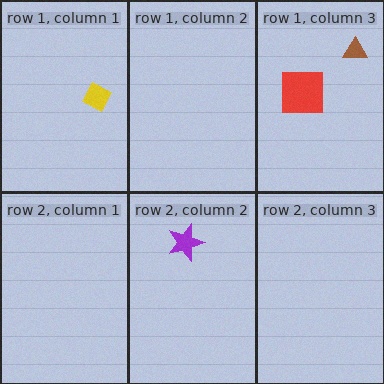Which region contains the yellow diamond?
The row 1, column 1 region.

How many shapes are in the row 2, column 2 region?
1.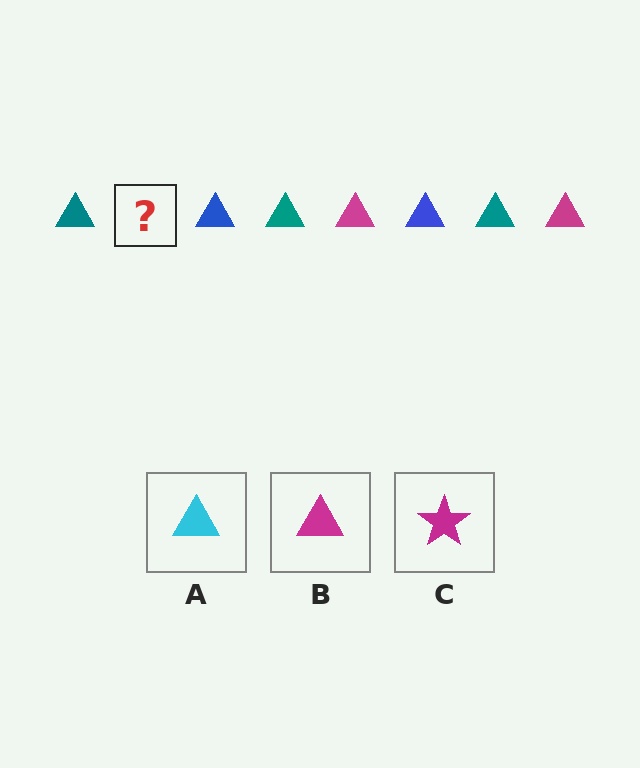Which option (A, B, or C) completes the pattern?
B.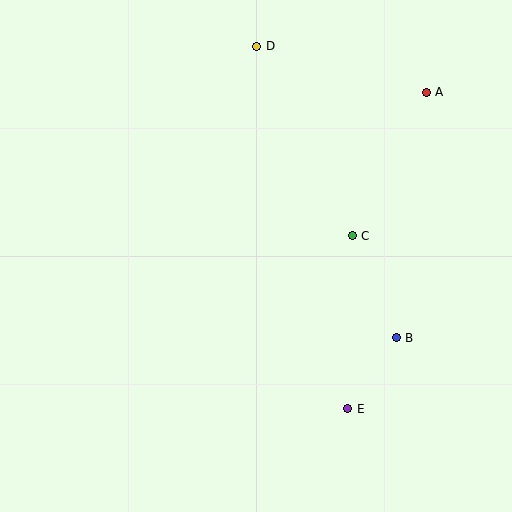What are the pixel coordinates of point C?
Point C is at (352, 236).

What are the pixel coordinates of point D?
Point D is at (257, 46).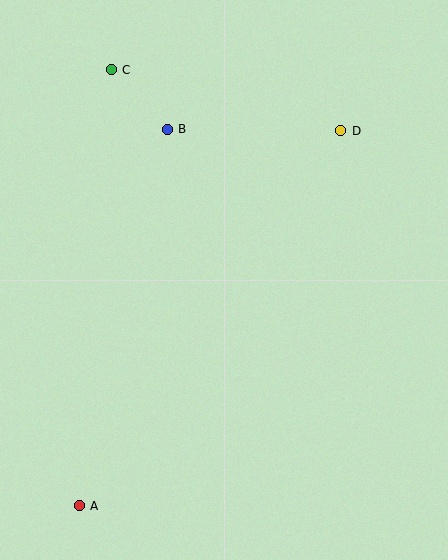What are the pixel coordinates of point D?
Point D is at (341, 131).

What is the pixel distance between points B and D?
The distance between B and D is 174 pixels.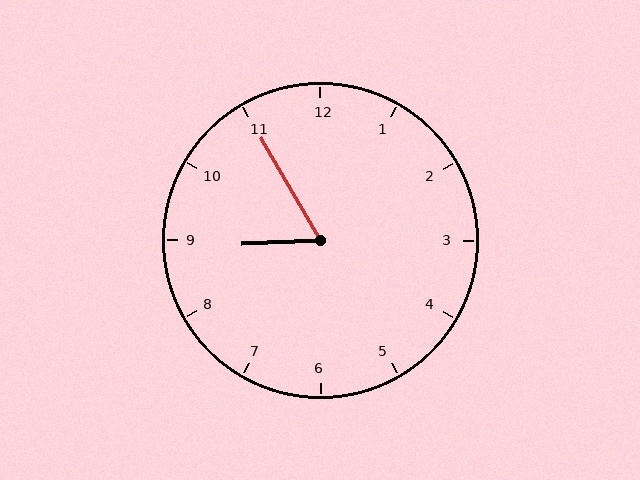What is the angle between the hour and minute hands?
Approximately 62 degrees.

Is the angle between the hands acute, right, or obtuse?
It is acute.